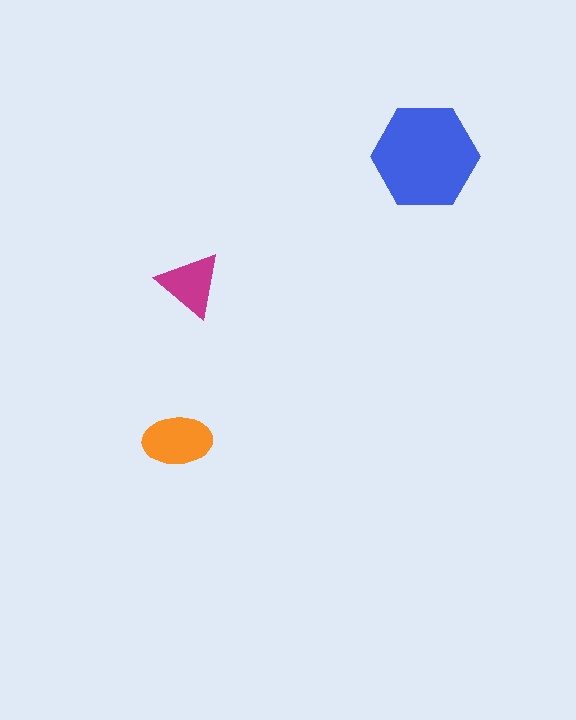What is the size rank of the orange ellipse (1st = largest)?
2nd.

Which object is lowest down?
The orange ellipse is bottommost.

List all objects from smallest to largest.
The magenta triangle, the orange ellipse, the blue hexagon.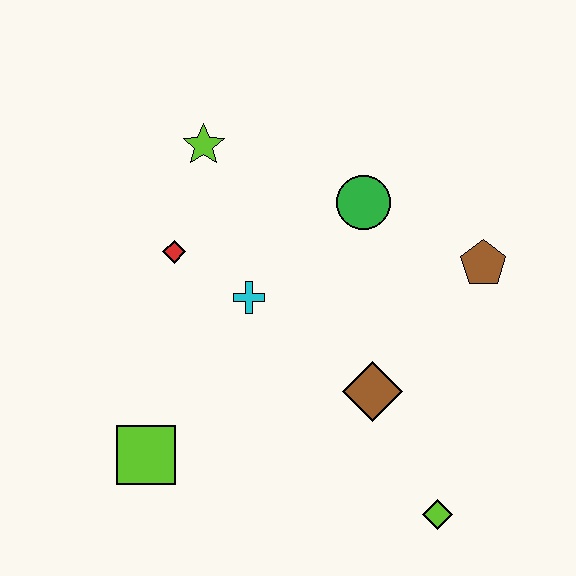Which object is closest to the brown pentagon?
The green circle is closest to the brown pentagon.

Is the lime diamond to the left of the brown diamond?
No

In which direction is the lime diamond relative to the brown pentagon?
The lime diamond is below the brown pentagon.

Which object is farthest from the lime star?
The lime diamond is farthest from the lime star.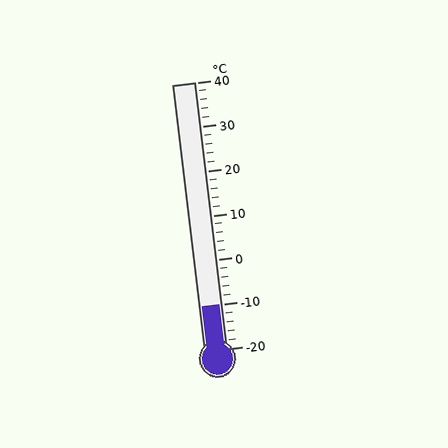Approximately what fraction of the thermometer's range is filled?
The thermometer is filled to approximately 15% of its range.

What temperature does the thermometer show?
The thermometer shows approximately -10°C.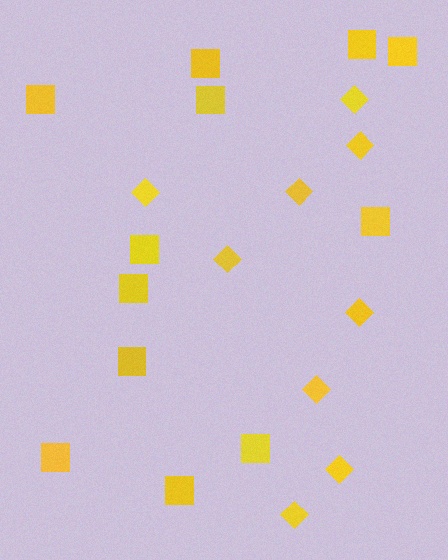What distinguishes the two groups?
There are 2 groups: one group of diamonds (9) and one group of squares (12).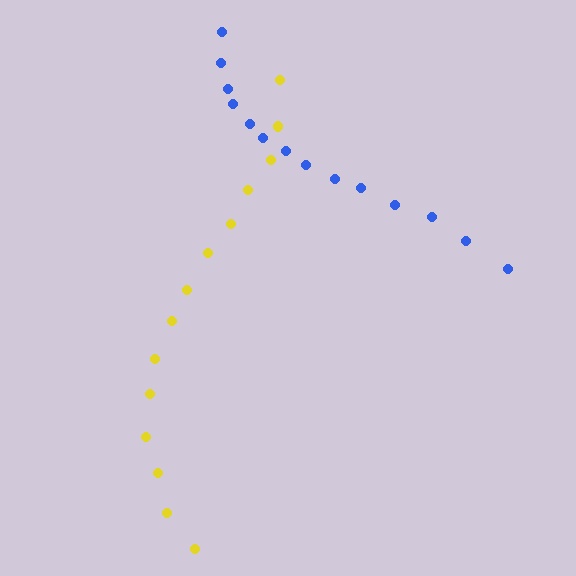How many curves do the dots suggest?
There are 2 distinct paths.